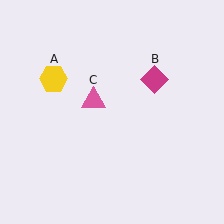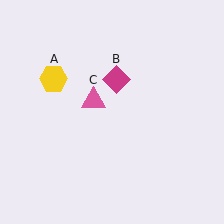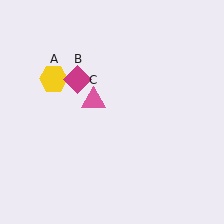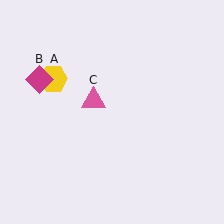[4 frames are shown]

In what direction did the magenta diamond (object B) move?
The magenta diamond (object B) moved left.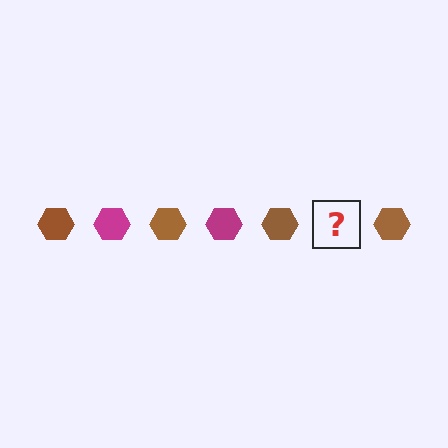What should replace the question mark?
The question mark should be replaced with a magenta hexagon.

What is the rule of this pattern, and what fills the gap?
The rule is that the pattern cycles through brown, magenta hexagons. The gap should be filled with a magenta hexagon.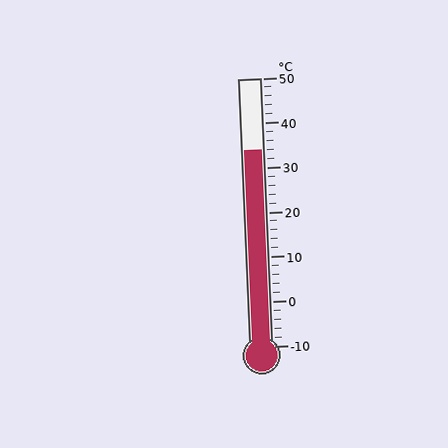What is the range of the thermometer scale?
The thermometer scale ranges from -10°C to 50°C.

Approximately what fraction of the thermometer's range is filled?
The thermometer is filled to approximately 75% of its range.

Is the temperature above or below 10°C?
The temperature is above 10°C.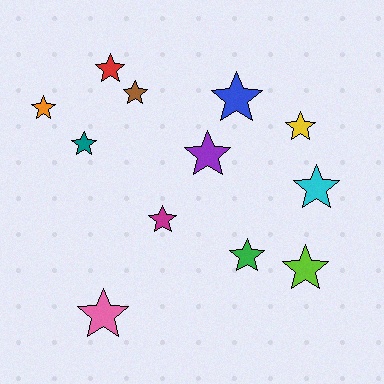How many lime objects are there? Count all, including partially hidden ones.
There is 1 lime object.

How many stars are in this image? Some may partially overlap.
There are 12 stars.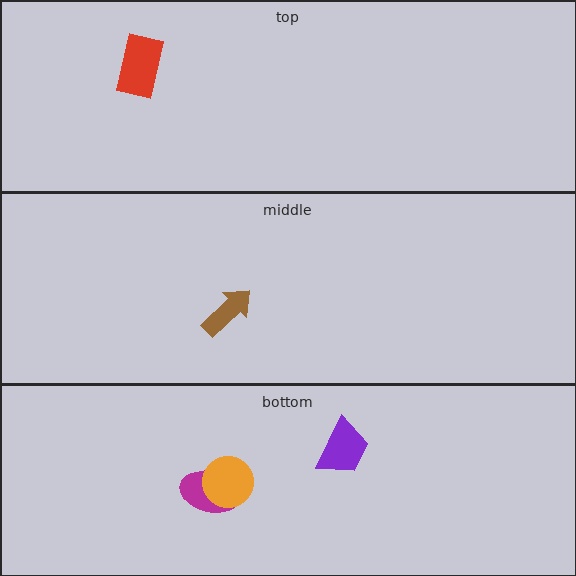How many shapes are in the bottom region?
3.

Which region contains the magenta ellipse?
The bottom region.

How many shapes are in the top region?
1.